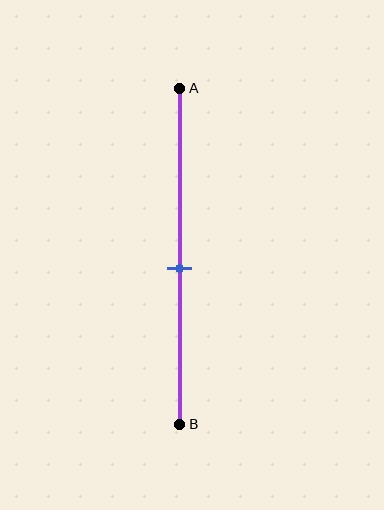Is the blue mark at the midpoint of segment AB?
No, the mark is at about 55% from A, not at the 50% midpoint.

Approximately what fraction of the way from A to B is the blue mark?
The blue mark is approximately 55% of the way from A to B.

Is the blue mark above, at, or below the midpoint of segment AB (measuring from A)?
The blue mark is below the midpoint of segment AB.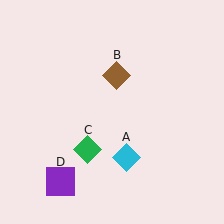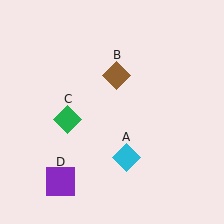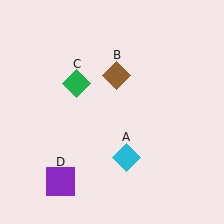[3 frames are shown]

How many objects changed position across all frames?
1 object changed position: green diamond (object C).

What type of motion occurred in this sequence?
The green diamond (object C) rotated clockwise around the center of the scene.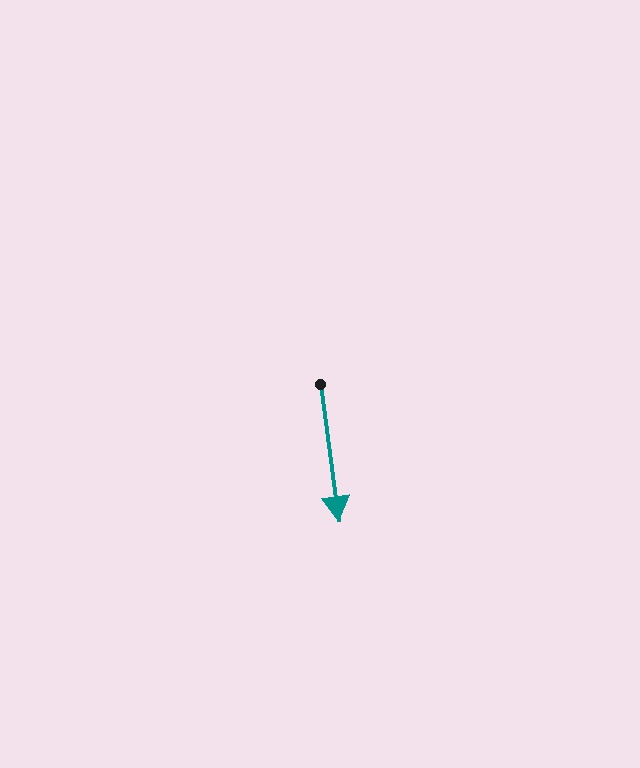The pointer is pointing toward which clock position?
Roughly 6 o'clock.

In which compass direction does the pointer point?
South.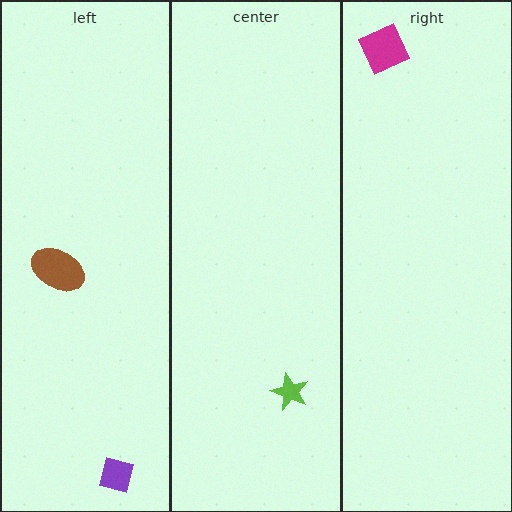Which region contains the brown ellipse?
The left region.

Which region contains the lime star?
The center region.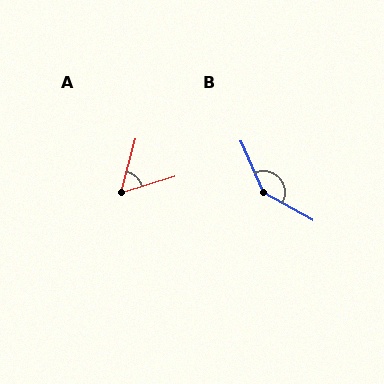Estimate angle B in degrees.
Approximately 143 degrees.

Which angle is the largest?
B, at approximately 143 degrees.